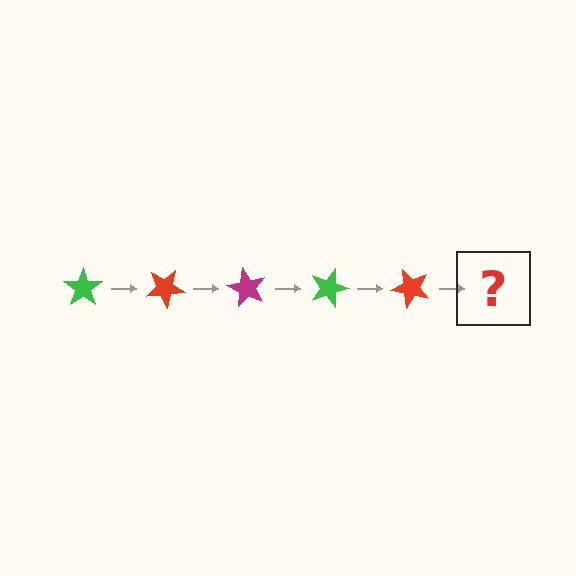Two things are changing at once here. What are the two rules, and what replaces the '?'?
The two rules are that it rotates 30 degrees each step and the color cycles through green, red, and magenta. The '?' should be a magenta star, rotated 150 degrees from the start.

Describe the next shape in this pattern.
It should be a magenta star, rotated 150 degrees from the start.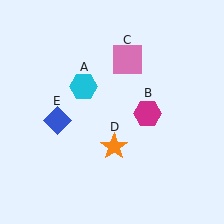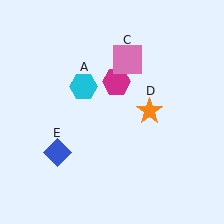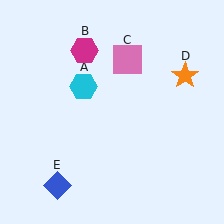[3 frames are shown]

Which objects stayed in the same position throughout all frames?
Cyan hexagon (object A) and pink square (object C) remained stationary.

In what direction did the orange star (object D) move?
The orange star (object D) moved up and to the right.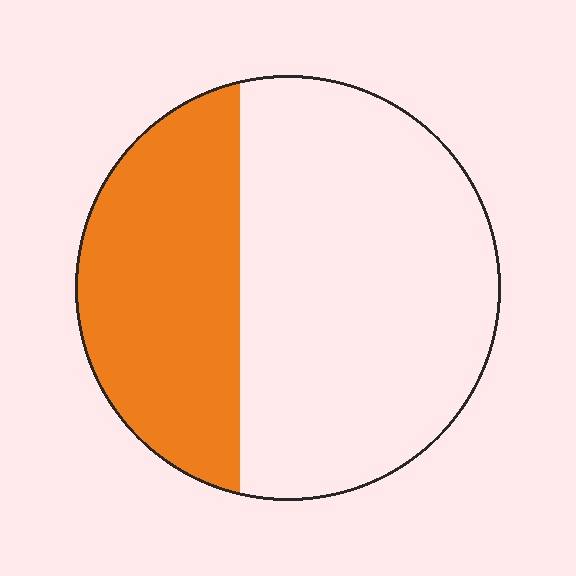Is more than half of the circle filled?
No.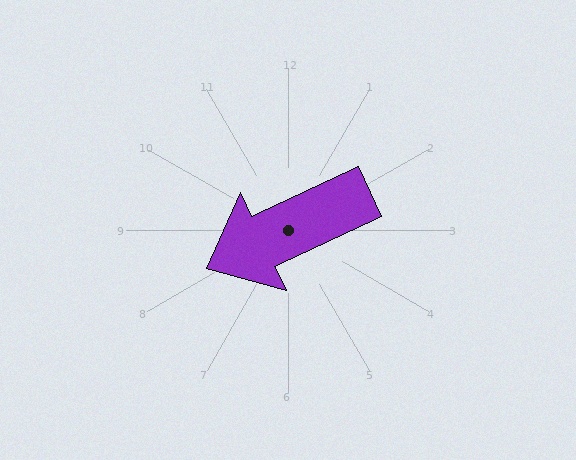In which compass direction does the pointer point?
Southwest.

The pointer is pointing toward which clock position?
Roughly 8 o'clock.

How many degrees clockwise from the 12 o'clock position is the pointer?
Approximately 245 degrees.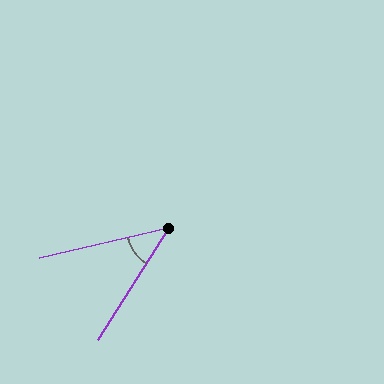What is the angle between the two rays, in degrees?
Approximately 45 degrees.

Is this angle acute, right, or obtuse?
It is acute.